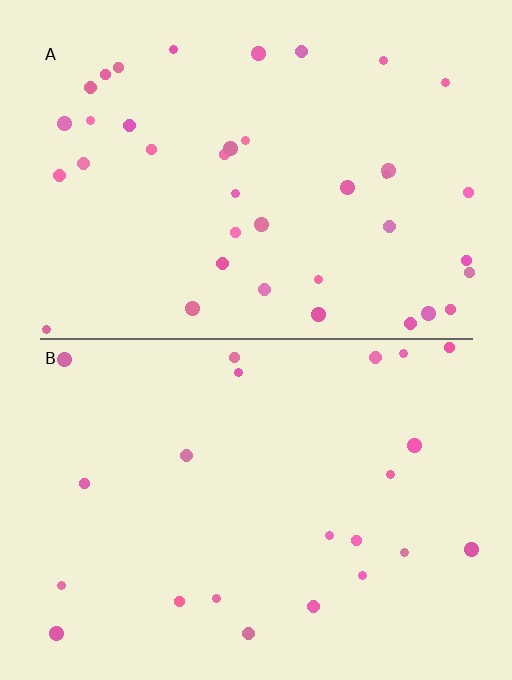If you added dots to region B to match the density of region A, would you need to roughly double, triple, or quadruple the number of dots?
Approximately double.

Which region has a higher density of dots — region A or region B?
A (the top).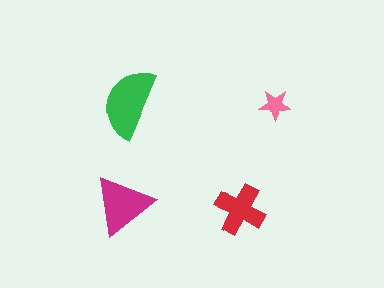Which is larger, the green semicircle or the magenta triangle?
The green semicircle.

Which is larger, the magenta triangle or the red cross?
The magenta triangle.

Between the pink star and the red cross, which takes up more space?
The red cross.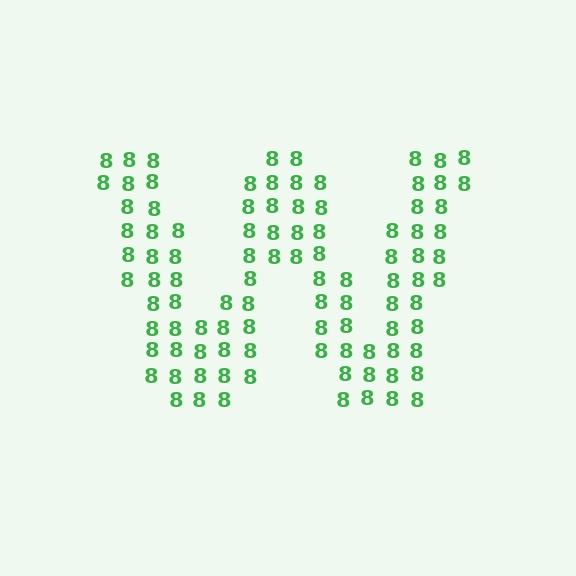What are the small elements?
The small elements are digit 8's.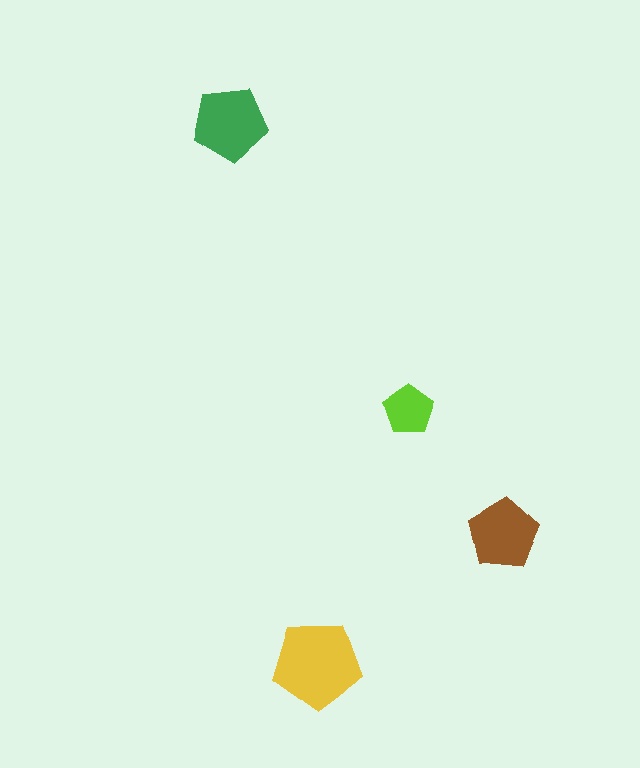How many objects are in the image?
There are 4 objects in the image.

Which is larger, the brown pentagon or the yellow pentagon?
The yellow one.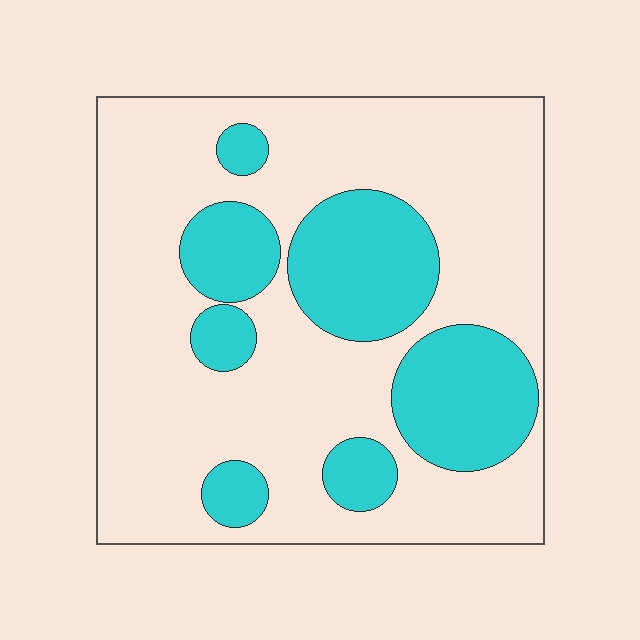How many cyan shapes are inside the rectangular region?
7.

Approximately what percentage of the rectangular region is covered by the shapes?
Approximately 30%.